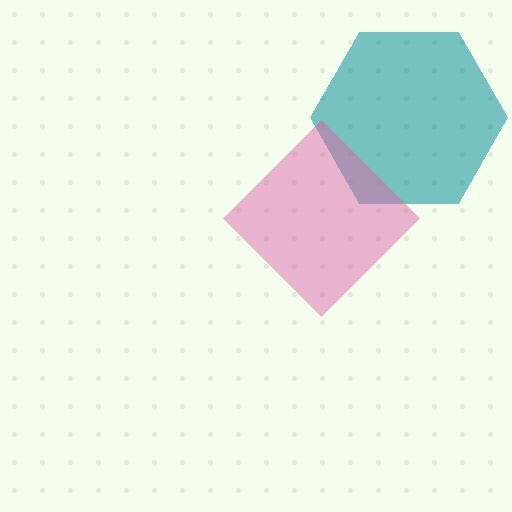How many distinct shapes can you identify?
There are 2 distinct shapes: a teal hexagon, a pink diamond.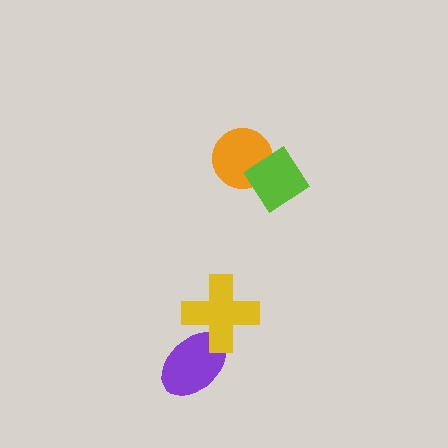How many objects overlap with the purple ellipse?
1 object overlaps with the purple ellipse.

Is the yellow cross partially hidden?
No, no other shape covers it.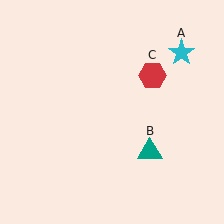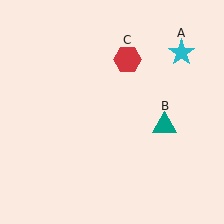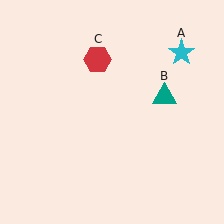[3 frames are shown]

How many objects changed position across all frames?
2 objects changed position: teal triangle (object B), red hexagon (object C).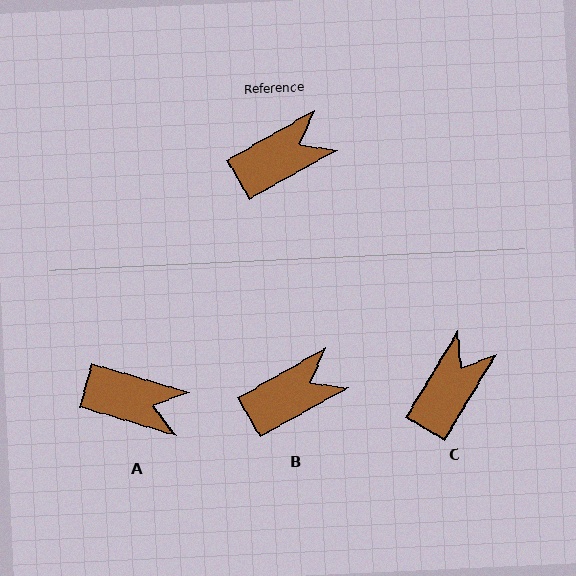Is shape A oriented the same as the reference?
No, it is off by about 46 degrees.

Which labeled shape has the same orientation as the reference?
B.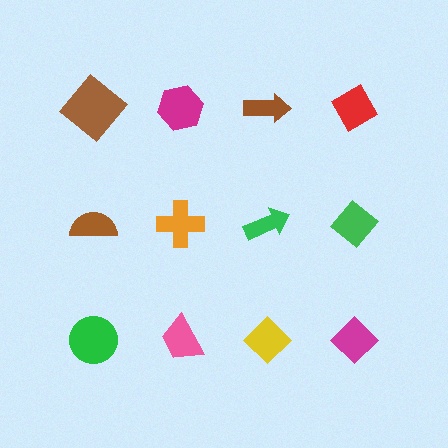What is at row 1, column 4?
A red diamond.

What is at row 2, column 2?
An orange cross.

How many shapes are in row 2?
4 shapes.